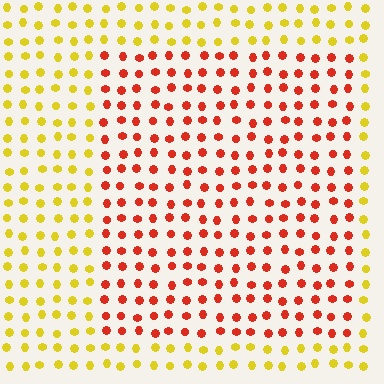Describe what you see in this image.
The image is filled with small yellow elements in a uniform arrangement. A rectangle-shaped region is visible where the elements are tinted to a slightly different hue, forming a subtle color boundary.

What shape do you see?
I see a rectangle.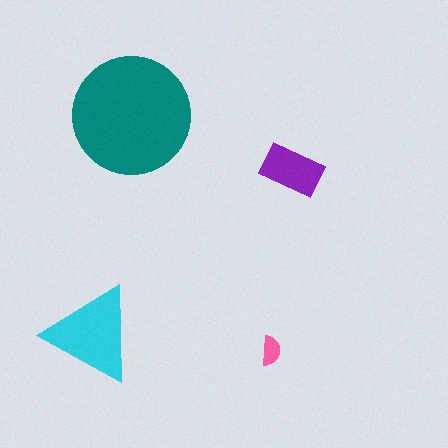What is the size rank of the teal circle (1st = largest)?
1st.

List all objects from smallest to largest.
The pink semicircle, the purple rectangle, the cyan triangle, the teal circle.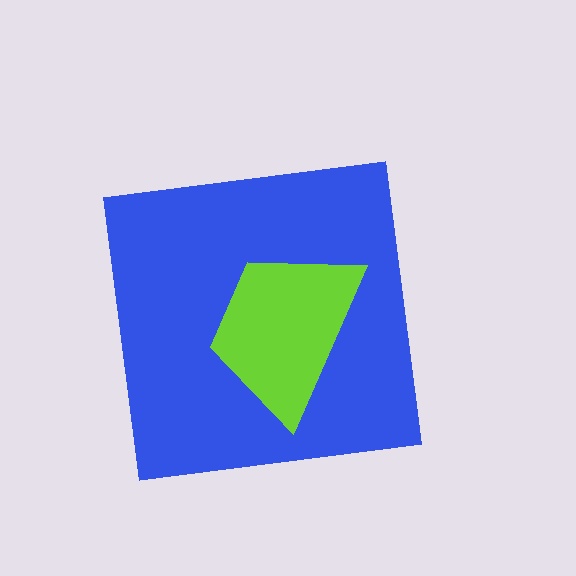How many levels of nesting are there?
2.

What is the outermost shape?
The blue square.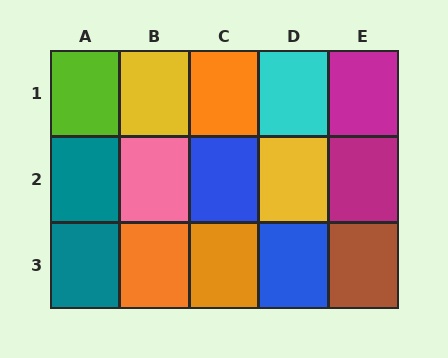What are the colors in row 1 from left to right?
Lime, yellow, orange, cyan, magenta.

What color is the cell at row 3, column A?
Teal.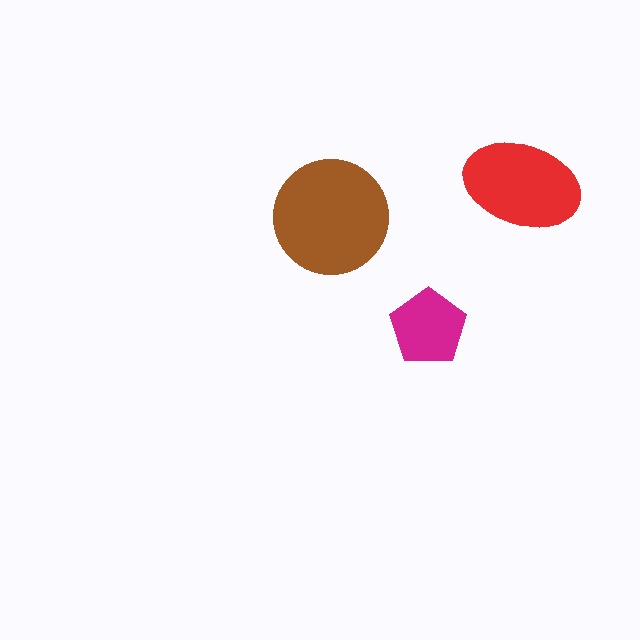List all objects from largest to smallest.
The brown circle, the red ellipse, the magenta pentagon.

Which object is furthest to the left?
The brown circle is leftmost.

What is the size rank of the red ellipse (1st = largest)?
2nd.